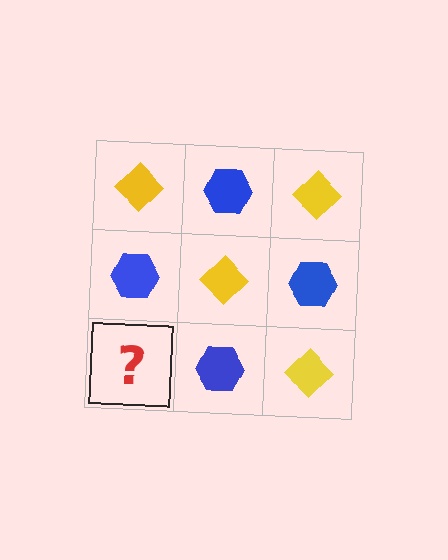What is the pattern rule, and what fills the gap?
The rule is that it alternates yellow diamond and blue hexagon in a checkerboard pattern. The gap should be filled with a yellow diamond.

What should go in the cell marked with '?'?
The missing cell should contain a yellow diamond.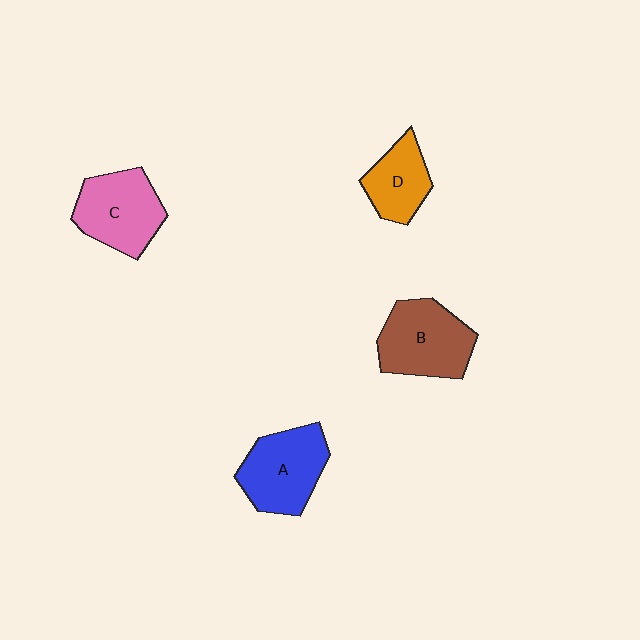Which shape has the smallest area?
Shape D (orange).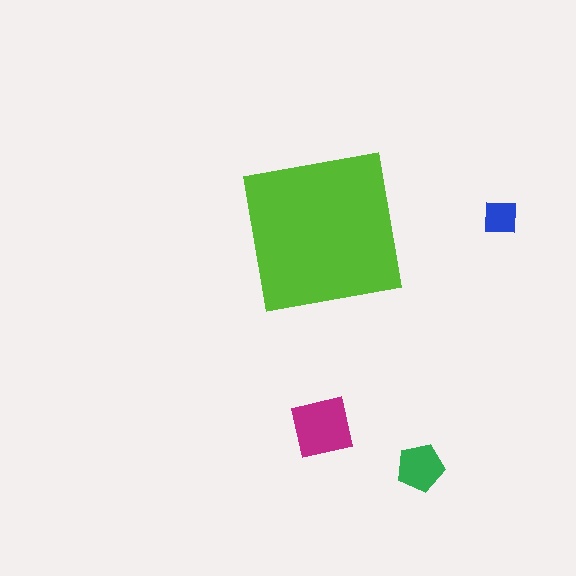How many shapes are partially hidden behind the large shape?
0 shapes are partially hidden.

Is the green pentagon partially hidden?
No, the green pentagon is fully visible.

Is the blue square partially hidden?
No, the blue square is fully visible.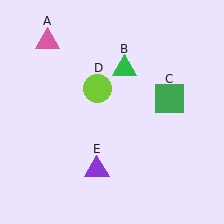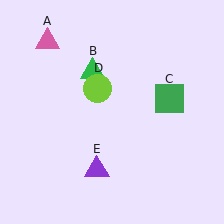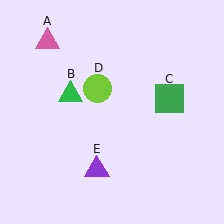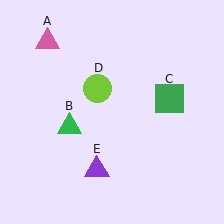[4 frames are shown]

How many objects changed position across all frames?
1 object changed position: green triangle (object B).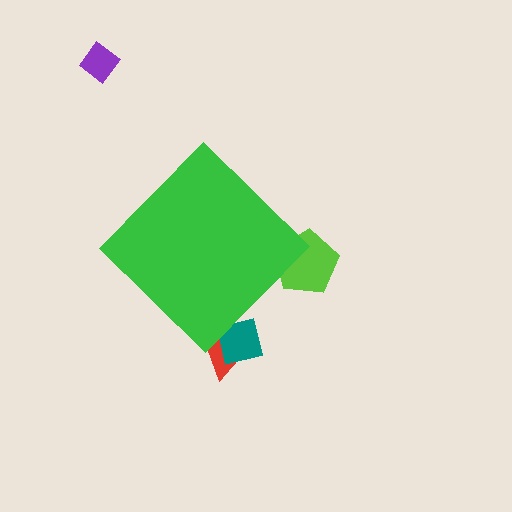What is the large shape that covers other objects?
A green diamond.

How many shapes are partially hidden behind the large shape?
3 shapes are partially hidden.